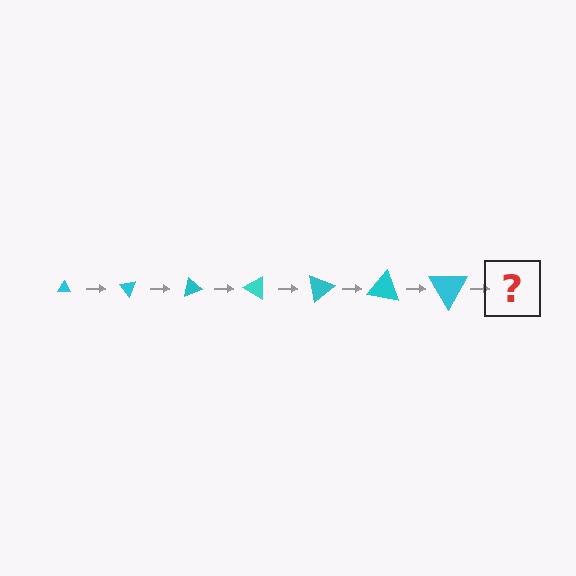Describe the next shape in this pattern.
It should be a triangle, larger than the previous one and rotated 350 degrees from the start.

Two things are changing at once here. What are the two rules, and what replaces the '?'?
The two rules are that the triangle grows larger each step and it rotates 50 degrees each step. The '?' should be a triangle, larger than the previous one and rotated 350 degrees from the start.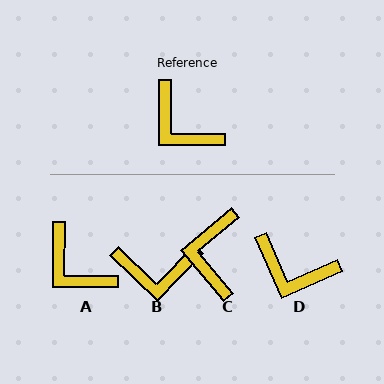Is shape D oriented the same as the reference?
No, it is off by about 24 degrees.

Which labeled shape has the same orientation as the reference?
A.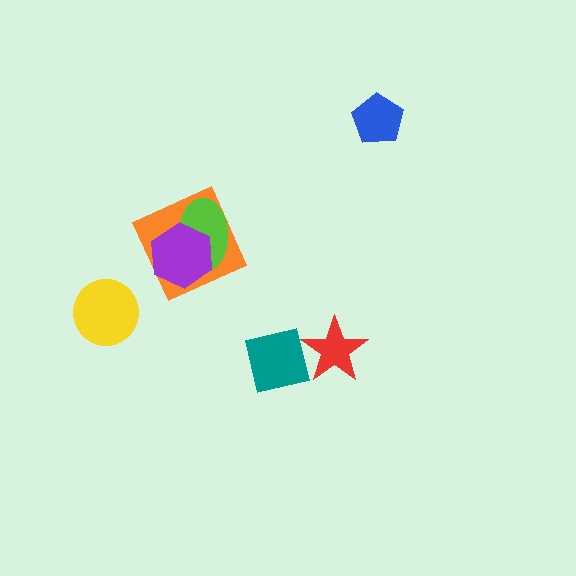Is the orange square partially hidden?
Yes, it is partially covered by another shape.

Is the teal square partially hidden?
No, no other shape covers it.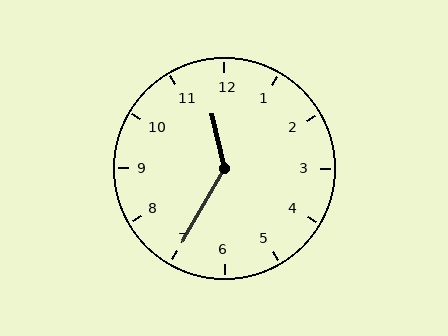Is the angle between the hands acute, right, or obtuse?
It is obtuse.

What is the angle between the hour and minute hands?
Approximately 138 degrees.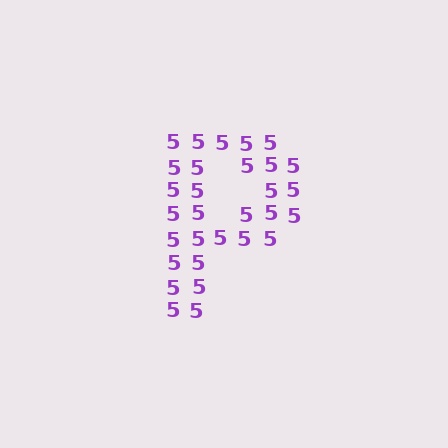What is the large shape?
The large shape is the letter P.